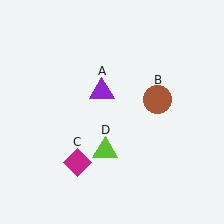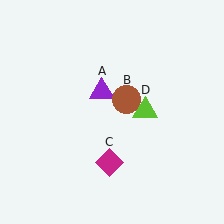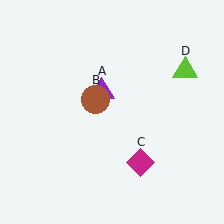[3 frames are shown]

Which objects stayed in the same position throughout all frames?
Purple triangle (object A) remained stationary.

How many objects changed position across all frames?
3 objects changed position: brown circle (object B), magenta diamond (object C), lime triangle (object D).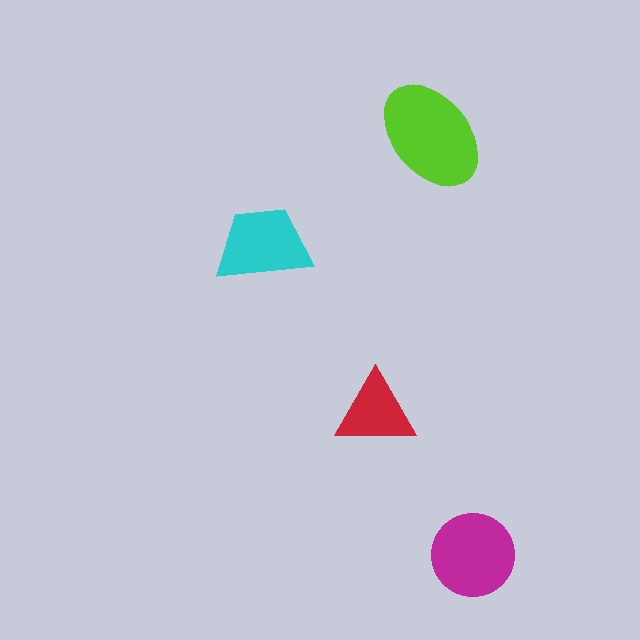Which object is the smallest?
The red triangle.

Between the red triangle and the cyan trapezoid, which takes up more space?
The cyan trapezoid.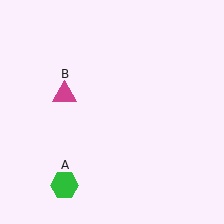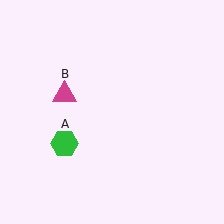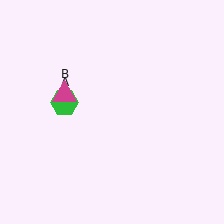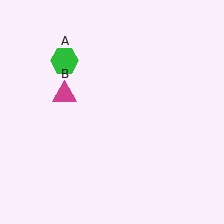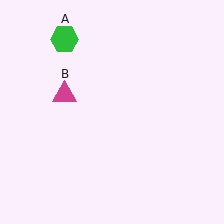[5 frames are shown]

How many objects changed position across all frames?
1 object changed position: green hexagon (object A).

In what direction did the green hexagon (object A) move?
The green hexagon (object A) moved up.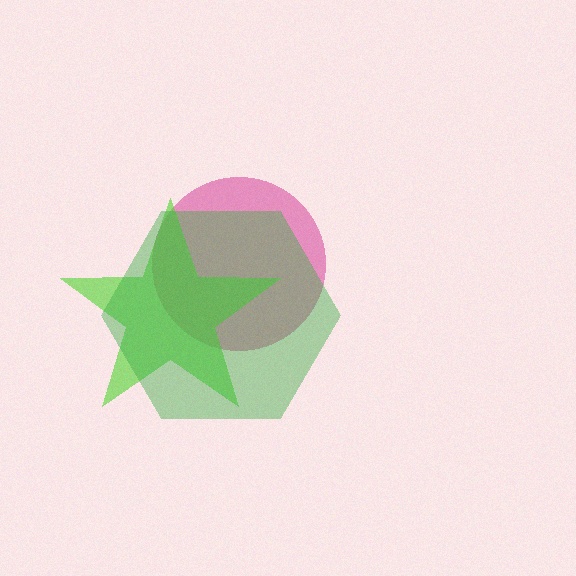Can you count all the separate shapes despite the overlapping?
Yes, there are 3 separate shapes.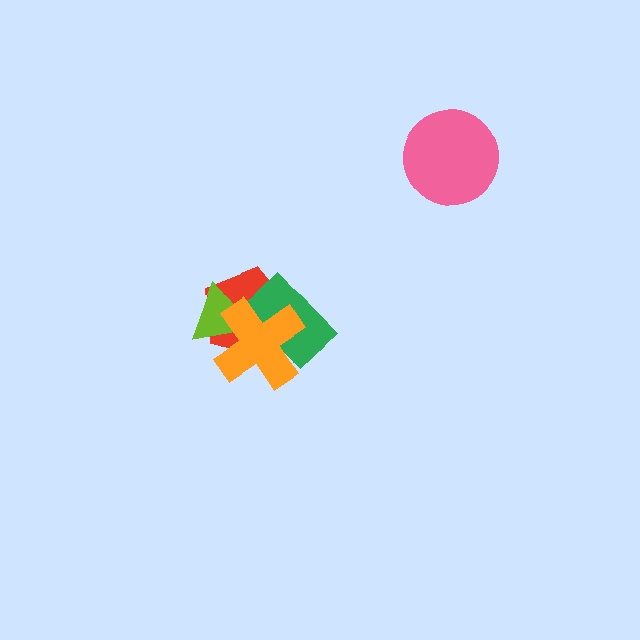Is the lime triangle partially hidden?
Yes, it is partially covered by another shape.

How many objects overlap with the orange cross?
3 objects overlap with the orange cross.